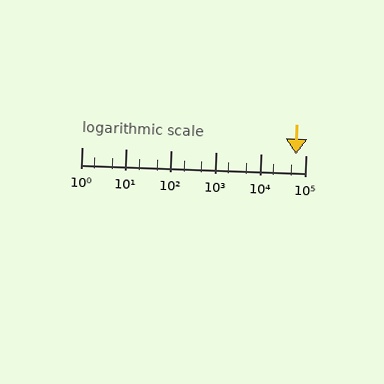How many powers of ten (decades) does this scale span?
The scale spans 5 decades, from 1 to 100000.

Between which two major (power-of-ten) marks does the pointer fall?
The pointer is between 10000 and 100000.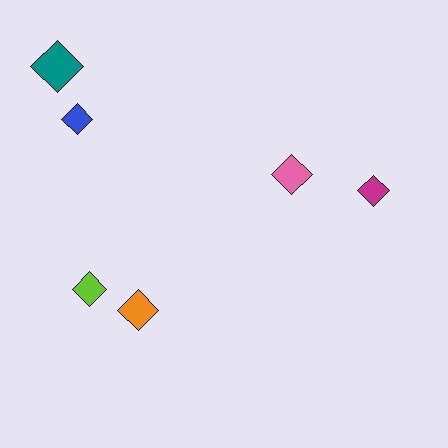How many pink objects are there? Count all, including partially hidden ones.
There is 1 pink object.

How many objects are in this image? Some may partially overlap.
There are 6 objects.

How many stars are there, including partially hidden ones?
There are no stars.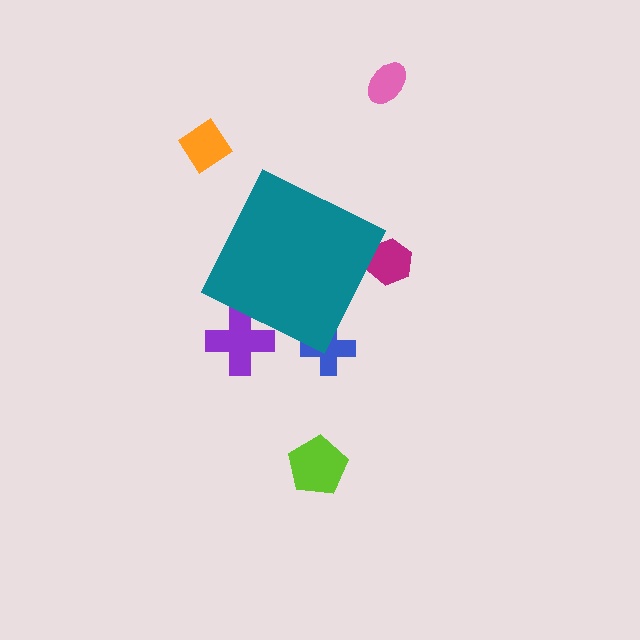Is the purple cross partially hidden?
Yes, the purple cross is partially hidden behind the teal diamond.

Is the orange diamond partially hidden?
No, the orange diamond is fully visible.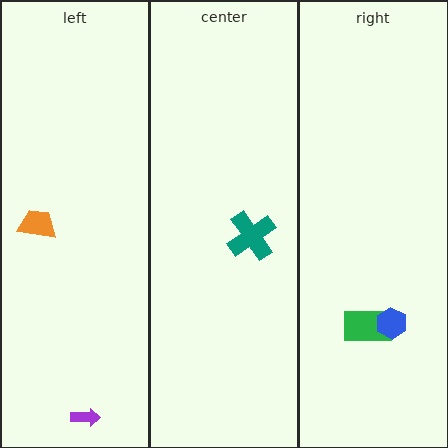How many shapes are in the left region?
2.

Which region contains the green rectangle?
The right region.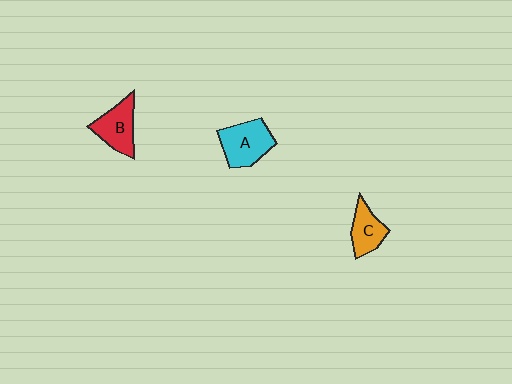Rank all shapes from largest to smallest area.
From largest to smallest: A (cyan), B (red), C (orange).